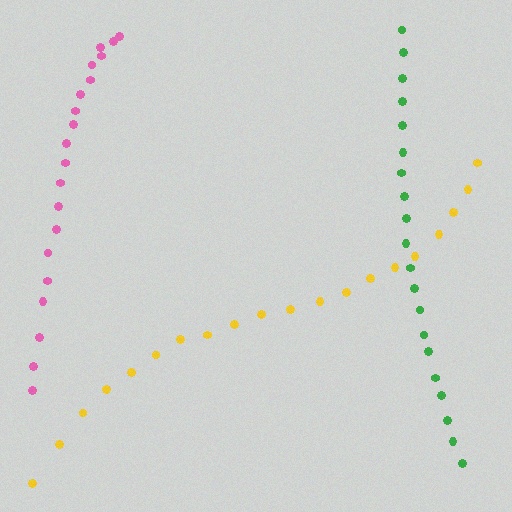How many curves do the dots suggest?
There are 3 distinct paths.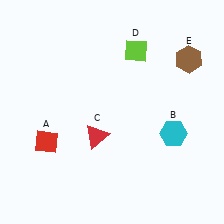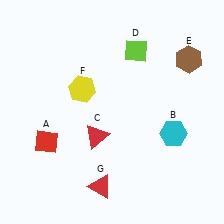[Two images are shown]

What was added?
A yellow hexagon (F), a red triangle (G) were added in Image 2.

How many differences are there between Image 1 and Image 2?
There are 2 differences between the two images.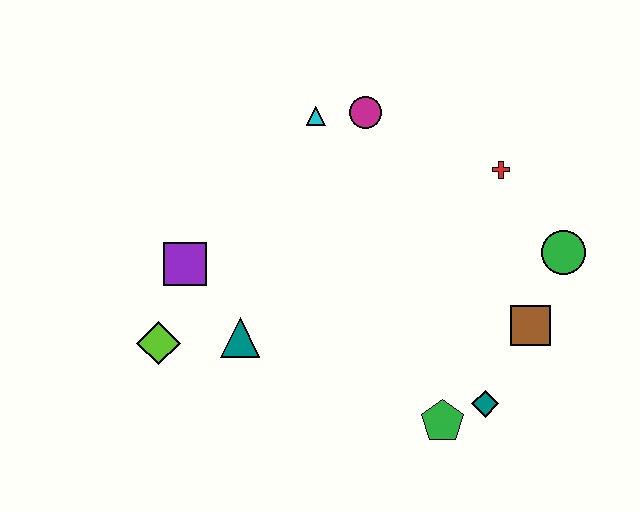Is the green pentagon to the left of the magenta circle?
No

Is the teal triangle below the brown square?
Yes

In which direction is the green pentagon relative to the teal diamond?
The green pentagon is to the left of the teal diamond.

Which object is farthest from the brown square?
The lime diamond is farthest from the brown square.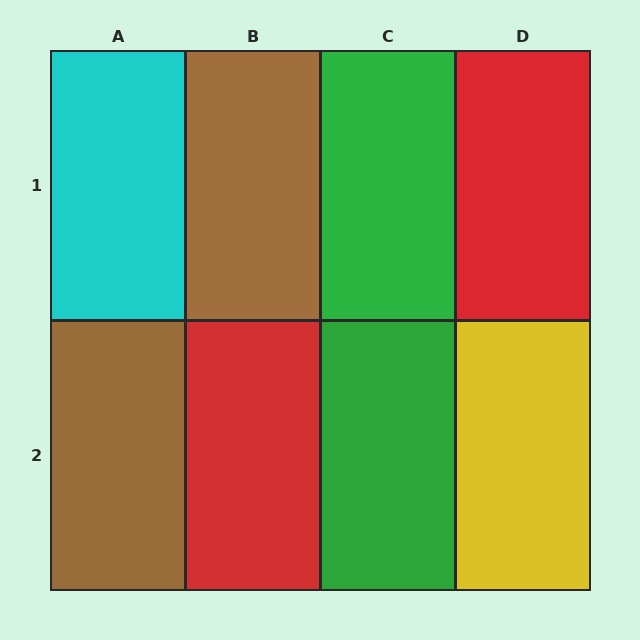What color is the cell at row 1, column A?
Cyan.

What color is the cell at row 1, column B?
Brown.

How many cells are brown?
2 cells are brown.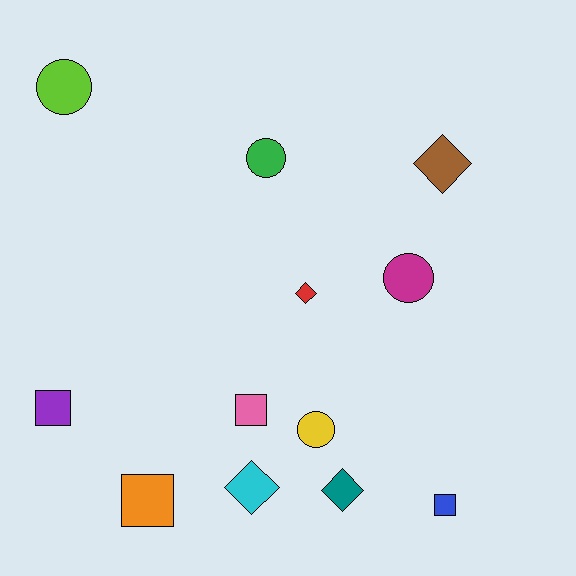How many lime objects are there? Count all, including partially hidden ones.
There is 1 lime object.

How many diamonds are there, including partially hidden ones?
There are 4 diamonds.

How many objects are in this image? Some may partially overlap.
There are 12 objects.